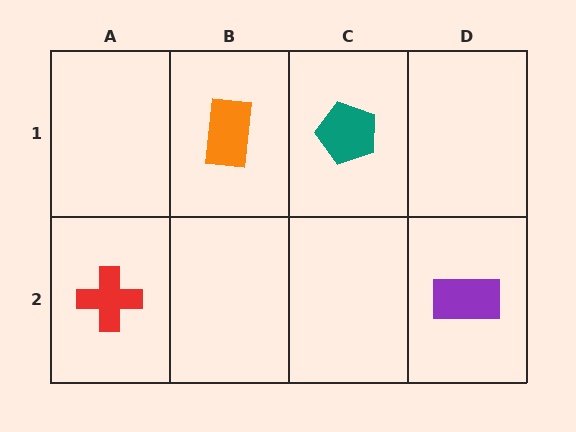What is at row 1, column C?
A teal pentagon.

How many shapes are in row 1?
2 shapes.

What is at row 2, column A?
A red cross.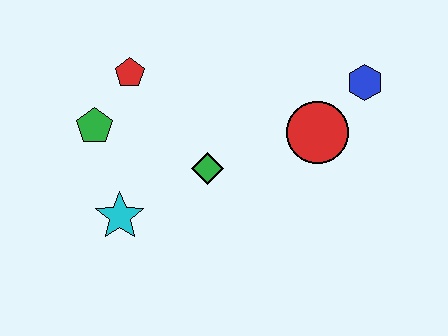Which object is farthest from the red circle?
The green pentagon is farthest from the red circle.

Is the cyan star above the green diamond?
No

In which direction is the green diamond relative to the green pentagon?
The green diamond is to the right of the green pentagon.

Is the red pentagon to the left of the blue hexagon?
Yes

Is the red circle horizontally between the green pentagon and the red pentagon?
No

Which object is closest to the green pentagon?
The red pentagon is closest to the green pentagon.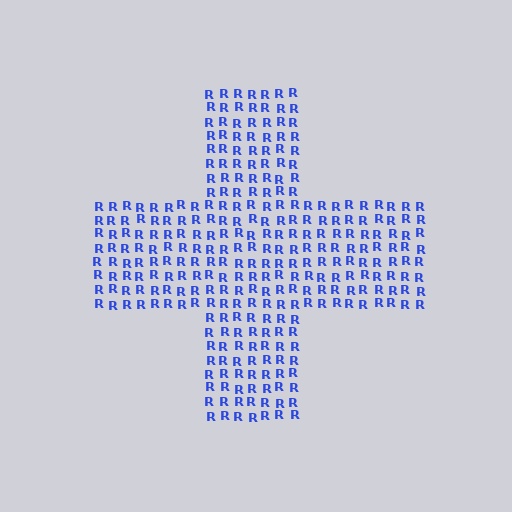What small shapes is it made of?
It is made of small letter R's.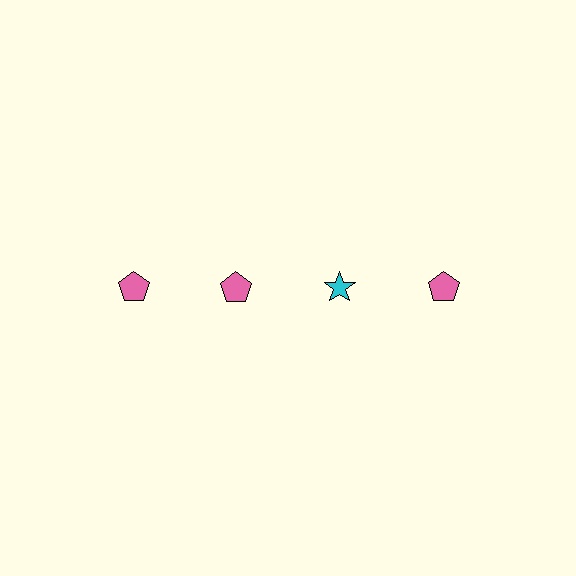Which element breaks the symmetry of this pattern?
The cyan star in the top row, center column breaks the symmetry. All other shapes are pink pentagons.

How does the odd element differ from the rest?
It differs in both color (cyan instead of pink) and shape (star instead of pentagon).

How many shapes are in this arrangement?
There are 4 shapes arranged in a grid pattern.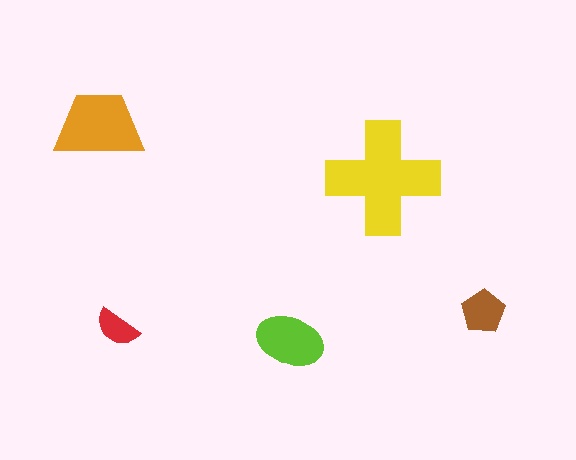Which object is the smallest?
The red semicircle.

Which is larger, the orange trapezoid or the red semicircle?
The orange trapezoid.